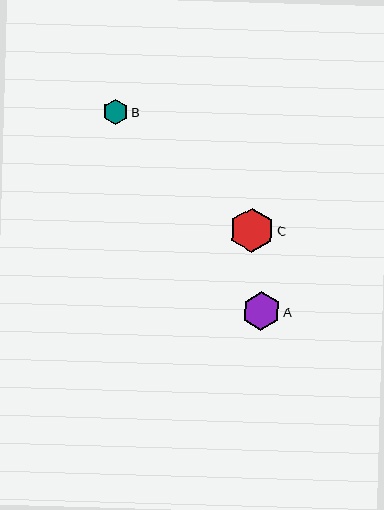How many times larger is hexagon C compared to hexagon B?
Hexagon C is approximately 1.8 times the size of hexagon B.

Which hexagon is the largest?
Hexagon C is the largest with a size of approximately 44 pixels.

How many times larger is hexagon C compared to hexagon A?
Hexagon C is approximately 1.2 times the size of hexagon A.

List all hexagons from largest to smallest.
From largest to smallest: C, A, B.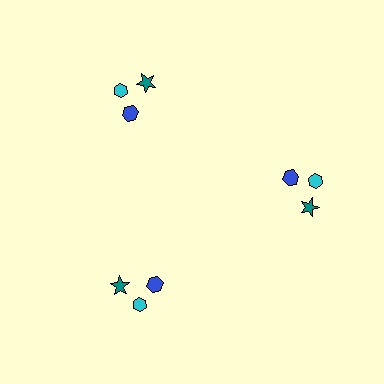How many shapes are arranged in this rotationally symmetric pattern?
There are 9 shapes, arranged in 3 groups of 3.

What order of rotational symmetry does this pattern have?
This pattern has 3-fold rotational symmetry.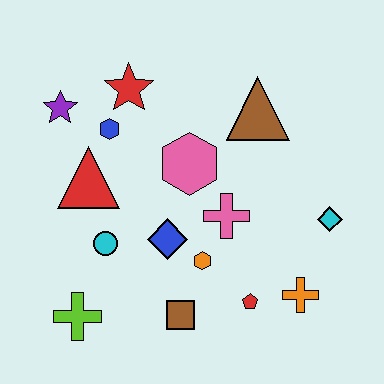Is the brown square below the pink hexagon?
Yes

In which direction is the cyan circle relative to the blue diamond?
The cyan circle is to the left of the blue diamond.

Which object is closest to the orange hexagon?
The blue diamond is closest to the orange hexagon.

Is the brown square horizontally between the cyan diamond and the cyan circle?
Yes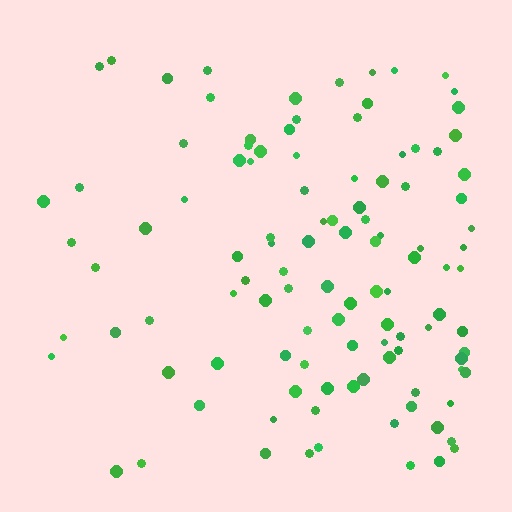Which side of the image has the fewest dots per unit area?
The left.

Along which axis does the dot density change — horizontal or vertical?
Horizontal.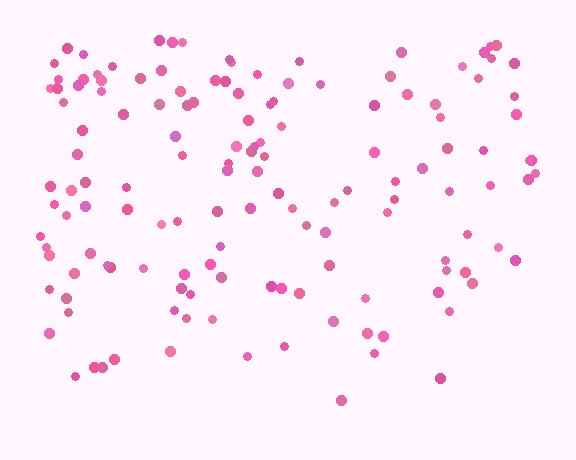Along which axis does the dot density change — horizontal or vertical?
Vertical.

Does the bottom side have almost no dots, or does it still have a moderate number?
Still a moderate number, just noticeably fewer than the top.